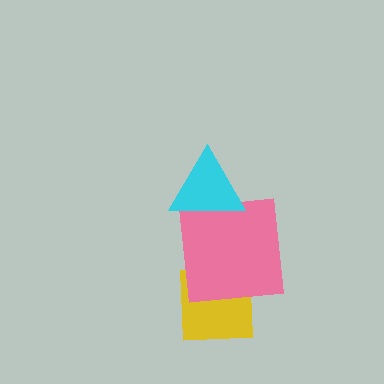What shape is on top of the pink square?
The cyan triangle is on top of the pink square.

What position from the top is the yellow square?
The yellow square is 3rd from the top.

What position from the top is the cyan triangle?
The cyan triangle is 1st from the top.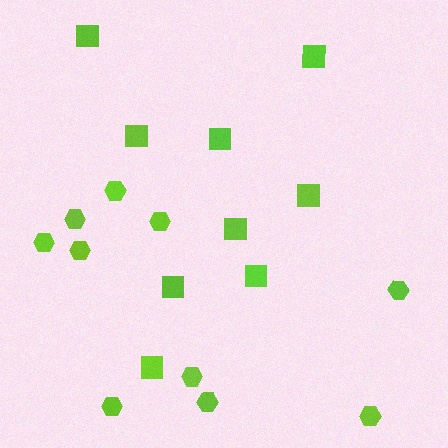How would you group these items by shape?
There are 2 groups: one group of squares (9) and one group of hexagons (10).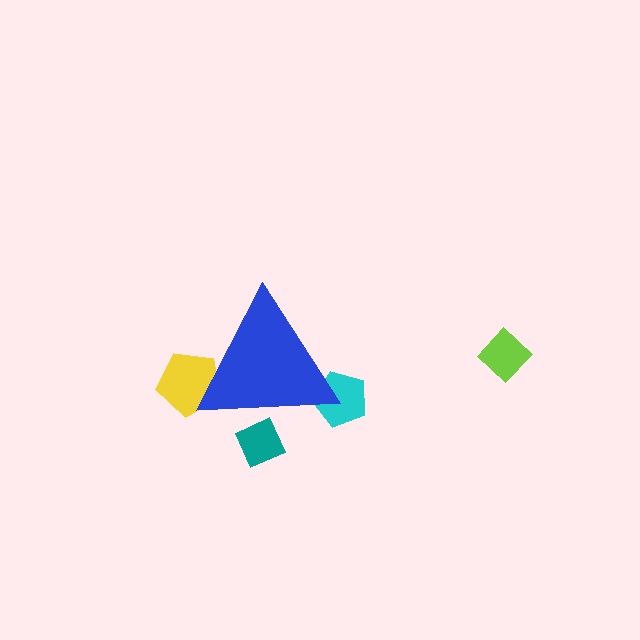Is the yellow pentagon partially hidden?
Yes, the yellow pentagon is partially hidden behind the blue triangle.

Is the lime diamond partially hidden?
No, the lime diamond is fully visible.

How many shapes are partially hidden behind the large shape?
3 shapes are partially hidden.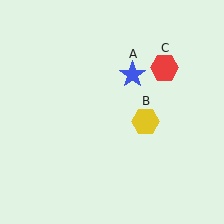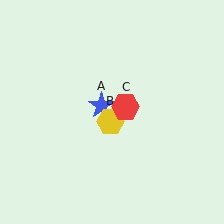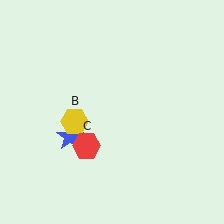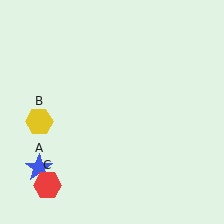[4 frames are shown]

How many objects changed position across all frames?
3 objects changed position: blue star (object A), yellow hexagon (object B), red hexagon (object C).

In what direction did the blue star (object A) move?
The blue star (object A) moved down and to the left.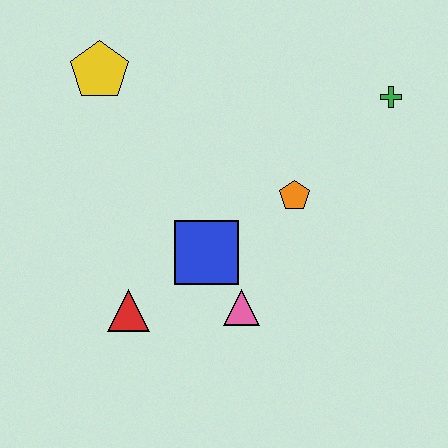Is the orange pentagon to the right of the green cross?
No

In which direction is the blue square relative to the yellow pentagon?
The blue square is below the yellow pentagon.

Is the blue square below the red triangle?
No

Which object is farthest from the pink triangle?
The yellow pentagon is farthest from the pink triangle.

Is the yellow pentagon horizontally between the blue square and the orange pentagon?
No